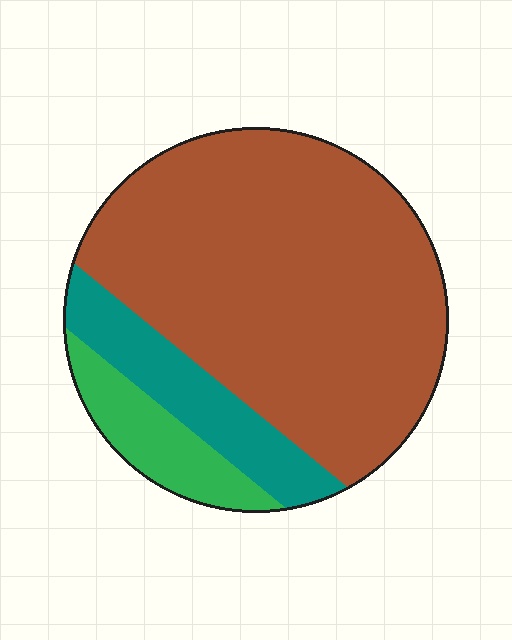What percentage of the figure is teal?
Teal covers around 15% of the figure.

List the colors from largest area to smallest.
From largest to smallest: brown, teal, green.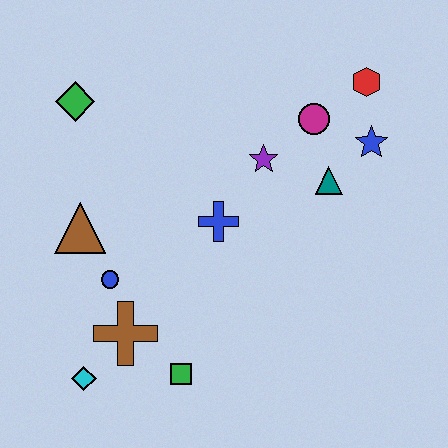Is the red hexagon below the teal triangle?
No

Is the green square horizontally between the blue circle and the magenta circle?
Yes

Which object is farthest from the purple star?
The cyan diamond is farthest from the purple star.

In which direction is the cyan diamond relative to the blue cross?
The cyan diamond is below the blue cross.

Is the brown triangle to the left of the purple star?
Yes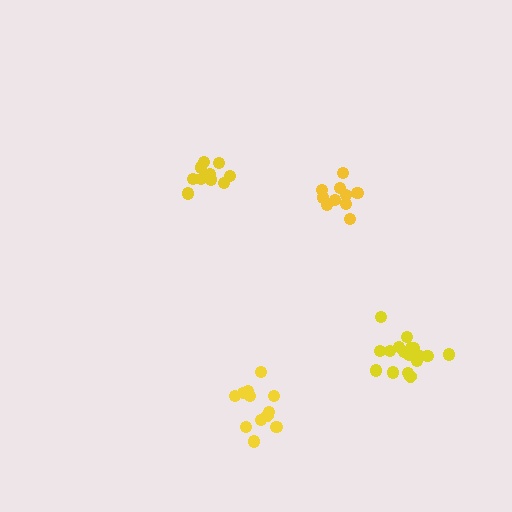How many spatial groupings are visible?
There are 4 spatial groupings.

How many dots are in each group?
Group 1: 12 dots, Group 2: 11 dots, Group 3: 17 dots, Group 4: 11 dots (51 total).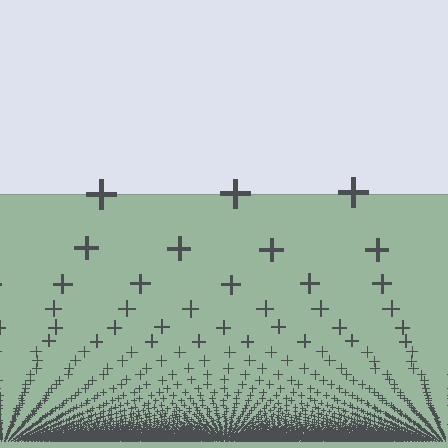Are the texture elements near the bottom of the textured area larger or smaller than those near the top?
Smaller. The gradient is inverted — elements near the bottom are smaller and denser.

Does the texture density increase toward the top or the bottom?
Density increases toward the bottom.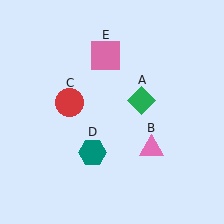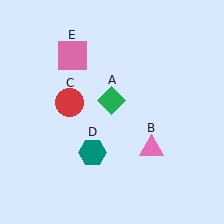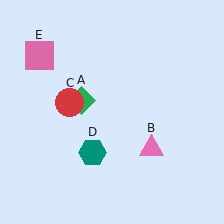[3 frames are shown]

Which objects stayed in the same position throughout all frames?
Pink triangle (object B) and red circle (object C) and teal hexagon (object D) remained stationary.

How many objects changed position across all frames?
2 objects changed position: green diamond (object A), pink square (object E).